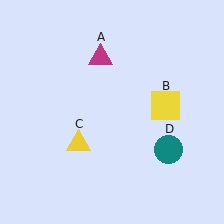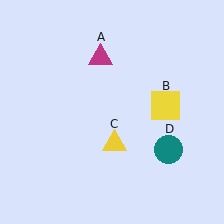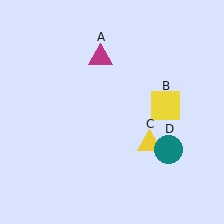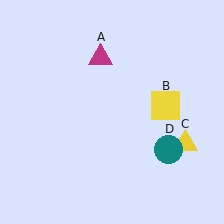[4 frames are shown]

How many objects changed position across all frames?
1 object changed position: yellow triangle (object C).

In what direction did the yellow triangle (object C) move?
The yellow triangle (object C) moved right.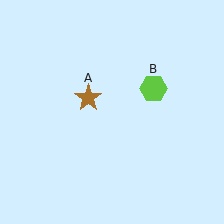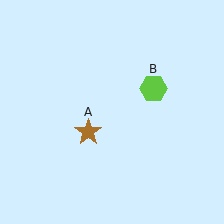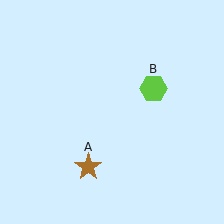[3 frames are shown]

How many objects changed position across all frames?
1 object changed position: brown star (object A).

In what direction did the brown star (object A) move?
The brown star (object A) moved down.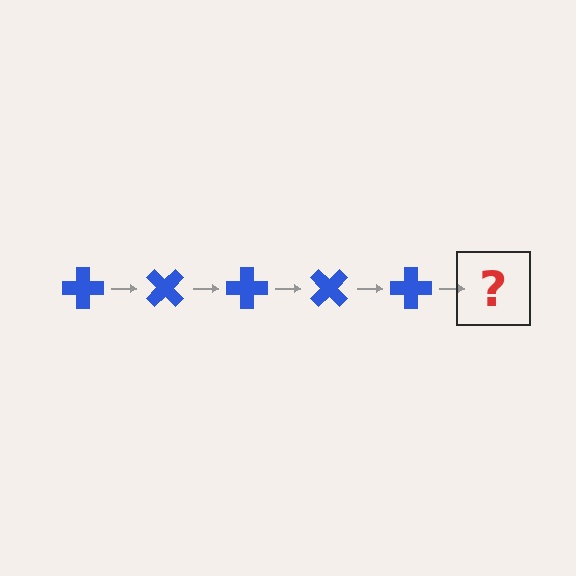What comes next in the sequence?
The next element should be a blue cross rotated 225 degrees.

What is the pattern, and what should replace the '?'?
The pattern is that the cross rotates 45 degrees each step. The '?' should be a blue cross rotated 225 degrees.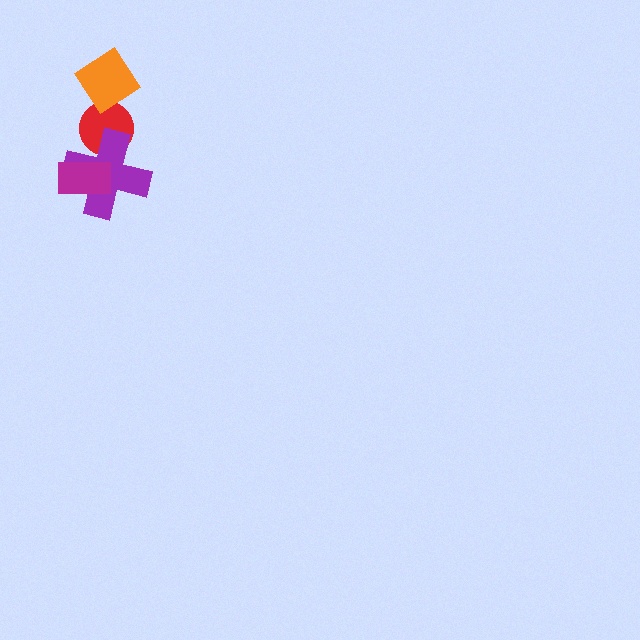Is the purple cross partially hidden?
Yes, it is partially covered by another shape.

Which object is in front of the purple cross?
The magenta rectangle is in front of the purple cross.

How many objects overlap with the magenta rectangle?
1 object overlaps with the magenta rectangle.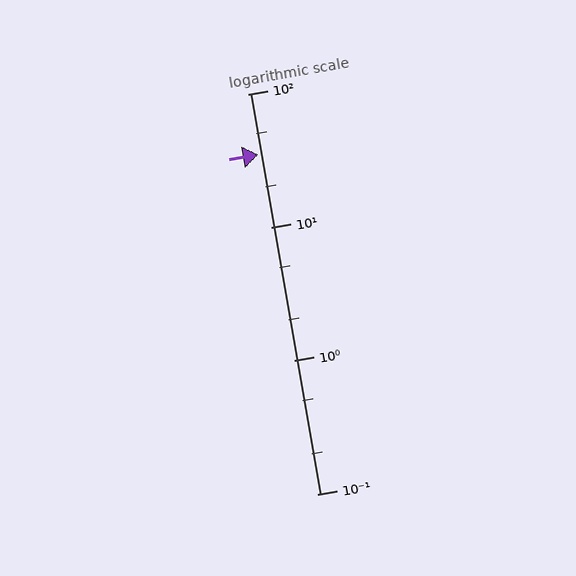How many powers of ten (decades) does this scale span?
The scale spans 3 decades, from 0.1 to 100.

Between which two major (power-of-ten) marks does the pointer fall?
The pointer is between 10 and 100.